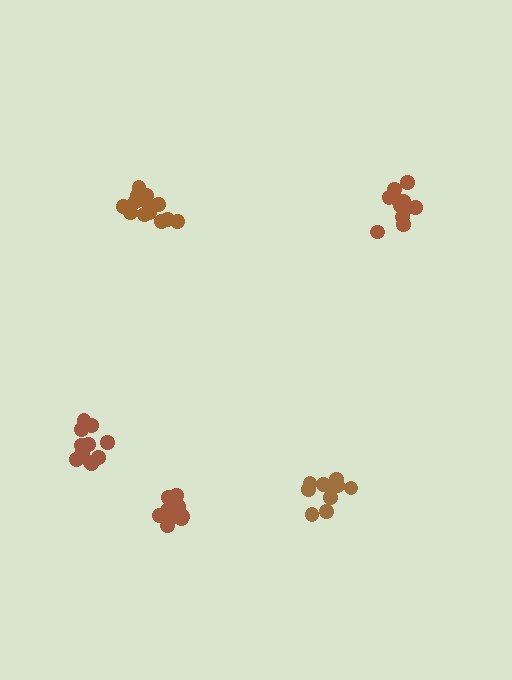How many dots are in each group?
Group 1: 12 dots, Group 2: 10 dots, Group 3: 13 dots, Group 4: 11 dots, Group 5: 12 dots (58 total).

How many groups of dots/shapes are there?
There are 5 groups.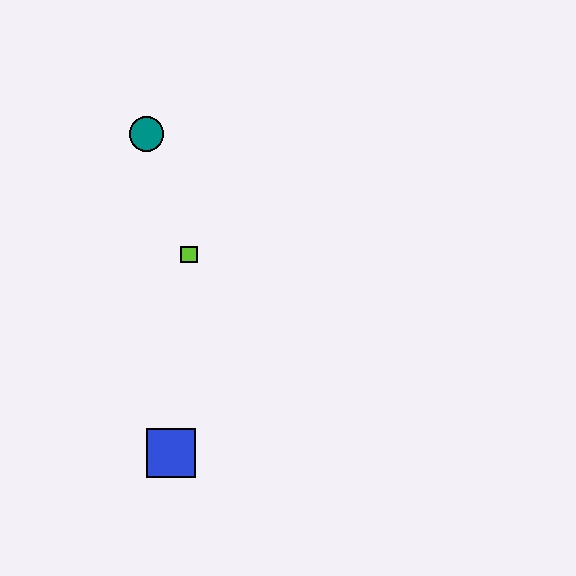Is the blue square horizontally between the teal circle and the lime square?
Yes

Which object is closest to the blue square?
The lime square is closest to the blue square.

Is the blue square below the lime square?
Yes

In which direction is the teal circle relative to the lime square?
The teal circle is above the lime square.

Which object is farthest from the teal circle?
The blue square is farthest from the teal circle.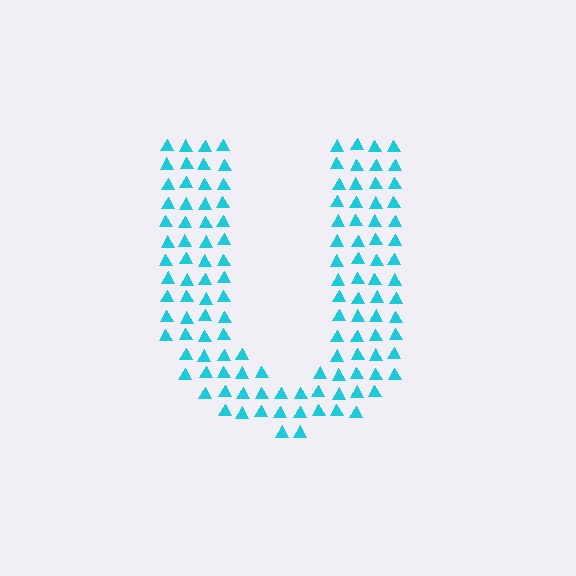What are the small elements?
The small elements are triangles.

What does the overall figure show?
The overall figure shows the letter U.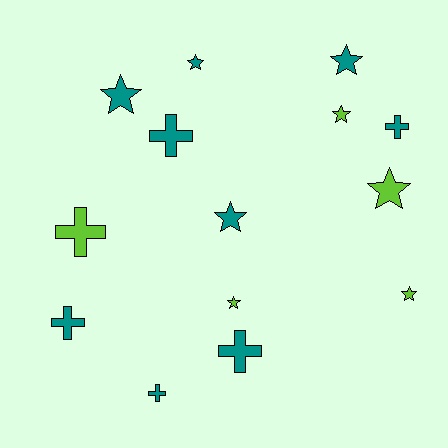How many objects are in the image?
There are 14 objects.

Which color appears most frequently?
Teal, with 9 objects.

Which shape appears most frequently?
Star, with 8 objects.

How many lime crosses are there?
There is 1 lime cross.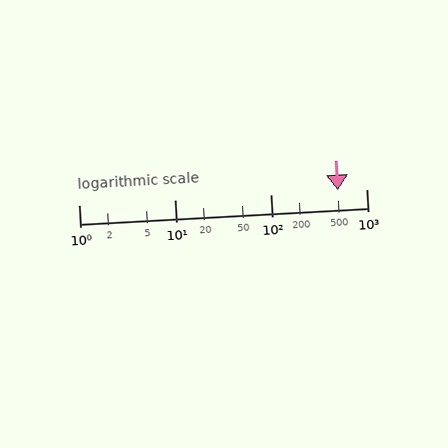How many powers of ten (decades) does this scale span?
The scale spans 3 decades, from 1 to 1000.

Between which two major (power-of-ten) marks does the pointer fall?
The pointer is between 100 and 1000.